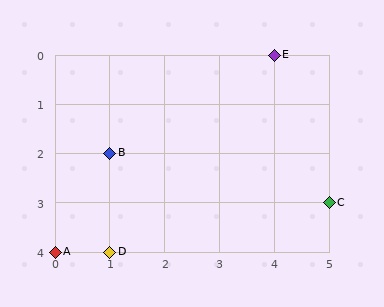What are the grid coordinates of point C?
Point C is at grid coordinates (5, 3).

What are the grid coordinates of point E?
Point E is at grid coordinates (4, 0).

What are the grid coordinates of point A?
Point A is at grid coordinates (0, 4).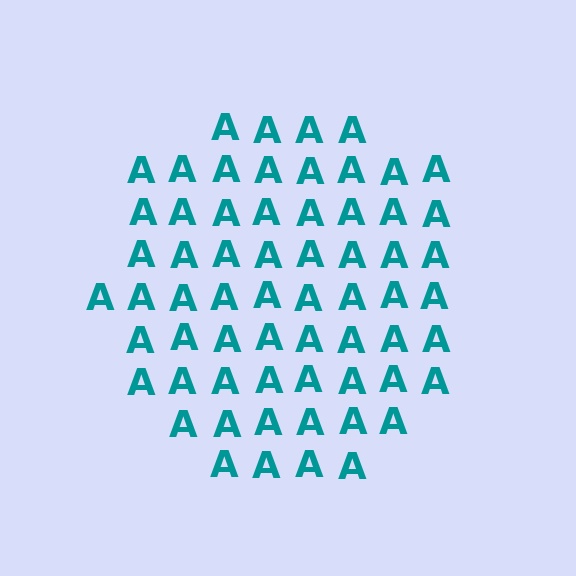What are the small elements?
The small elements are letter A's.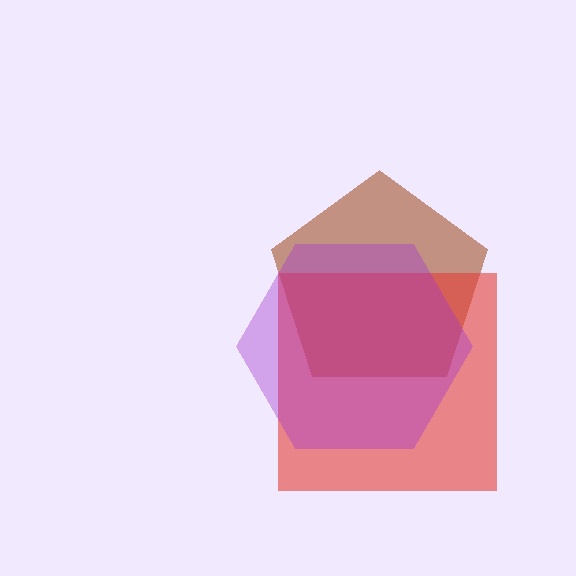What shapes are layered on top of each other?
The layered shapes are: a brown pentagon, a red square, a purple hexagon.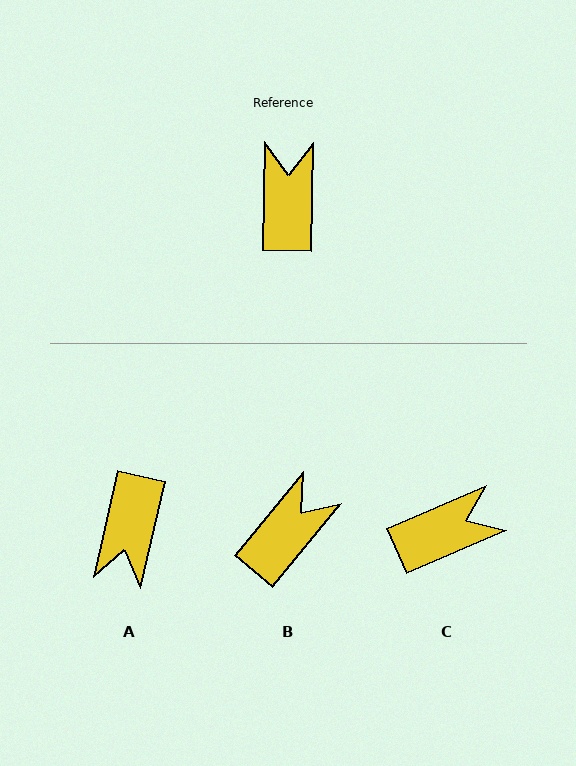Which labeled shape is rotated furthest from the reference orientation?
A, about 168 degrees away.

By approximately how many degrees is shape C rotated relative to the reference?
Approximately 65 degrees clockwise.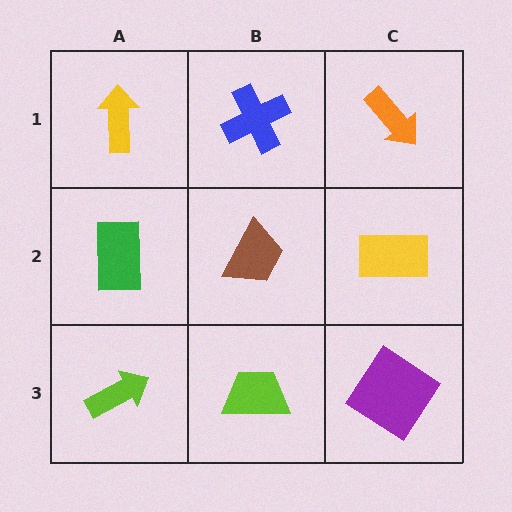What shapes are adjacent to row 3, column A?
A green rectangle (row 2, column A), a lime trapezoid (row 3, column B).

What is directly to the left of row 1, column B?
A yellow arrow.